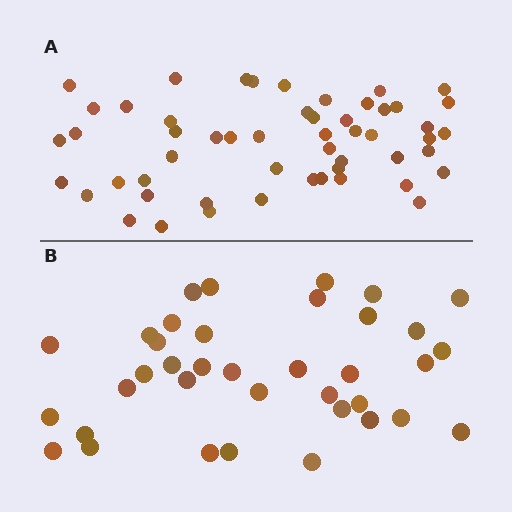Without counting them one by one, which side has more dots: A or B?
Region A (the top region) has more dots.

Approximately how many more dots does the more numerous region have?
Region A has approximately 15 more dots than region B.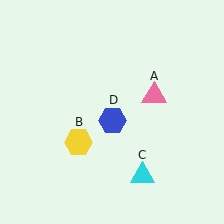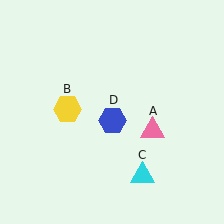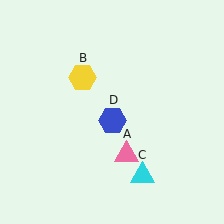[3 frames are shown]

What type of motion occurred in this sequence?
The pink triangle (object A), yellow hexagon (object B) rotated clockwise around the center of the scene.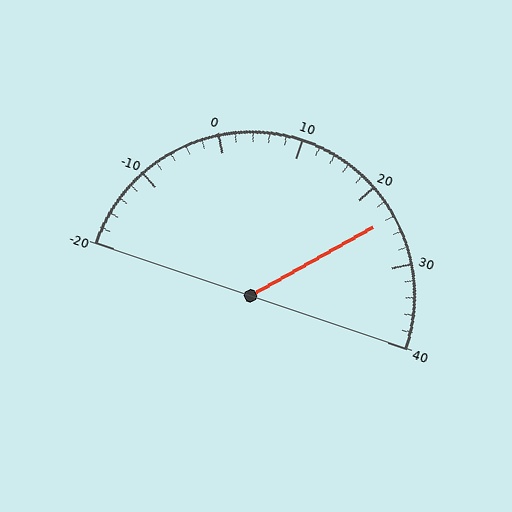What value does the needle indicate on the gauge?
The needle indicates approximately 24.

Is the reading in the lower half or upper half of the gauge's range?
The reading is in the upper half of the range (-20 to 40).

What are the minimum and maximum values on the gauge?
The gauge ranges from -20 to 40.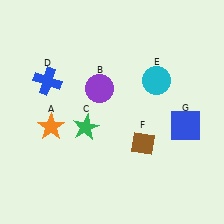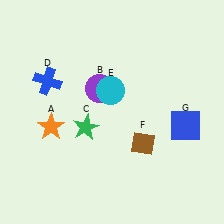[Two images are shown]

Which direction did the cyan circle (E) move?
The cyan circle (E) moved left.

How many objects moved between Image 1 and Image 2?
1 object moved between the two images.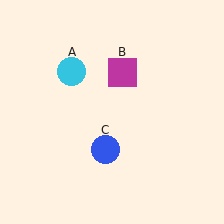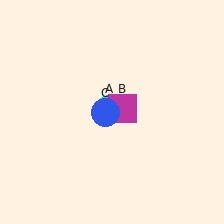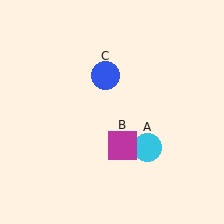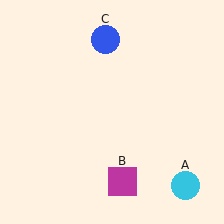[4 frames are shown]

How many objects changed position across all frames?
3 objects changed position: cyan circle (object A), magenta square (object B), blue circle (object C).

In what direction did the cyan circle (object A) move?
The cyan circle (object A) moved down and to the right.